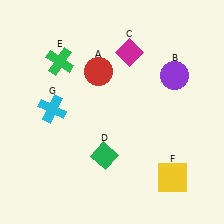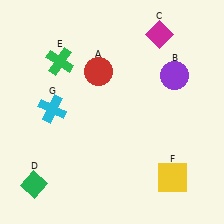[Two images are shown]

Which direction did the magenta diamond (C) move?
The magenta diamond (C) moved right.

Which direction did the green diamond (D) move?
The green diamond (D) moved left.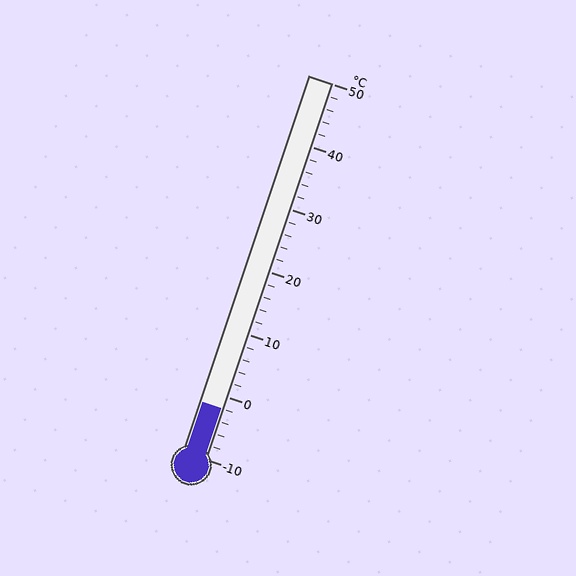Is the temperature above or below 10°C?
The temperature is below 10°C.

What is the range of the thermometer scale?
The thermometer scale ranges from -10°C to 50°C.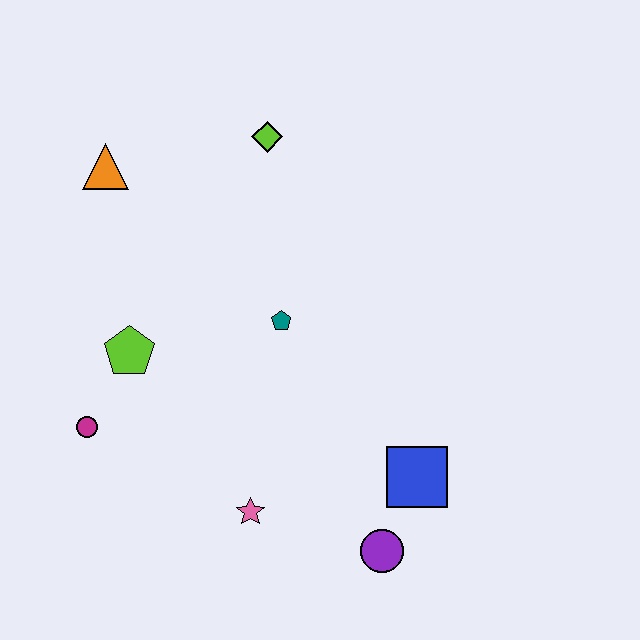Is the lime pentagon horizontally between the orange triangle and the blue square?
Yes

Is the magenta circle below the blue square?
No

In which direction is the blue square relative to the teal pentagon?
The blue square is below the teal pentagon.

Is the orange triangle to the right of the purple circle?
No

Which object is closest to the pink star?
The purple circle is closest to the pink star.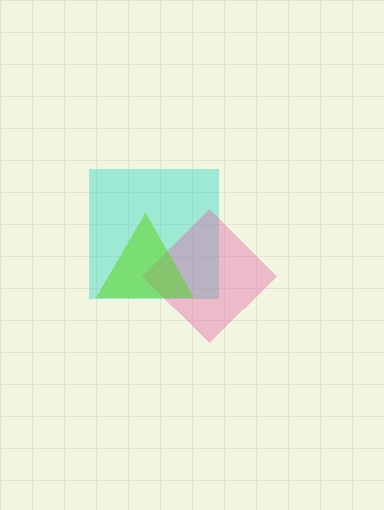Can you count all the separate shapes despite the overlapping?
Yes, there are 3 separate shapes.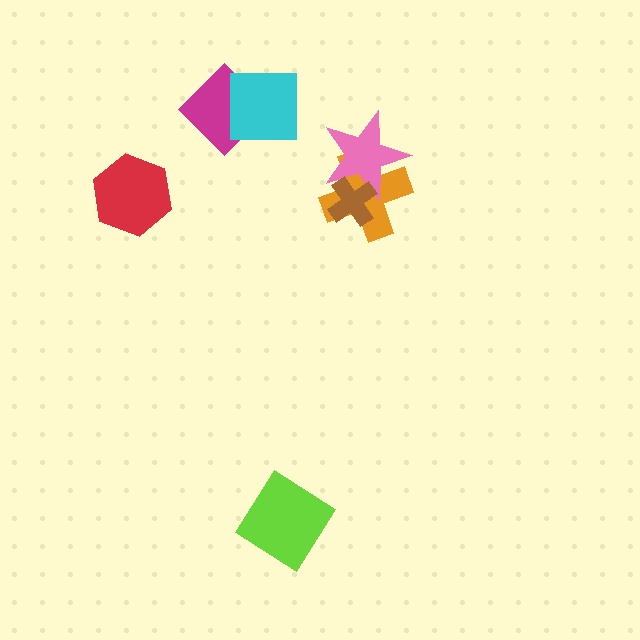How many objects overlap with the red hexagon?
0 objects overlap with the red hexagon.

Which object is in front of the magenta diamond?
The cyan square is in front of the magenta diamond.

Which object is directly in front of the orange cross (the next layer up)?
The pink star is directly in front of the orange cross.